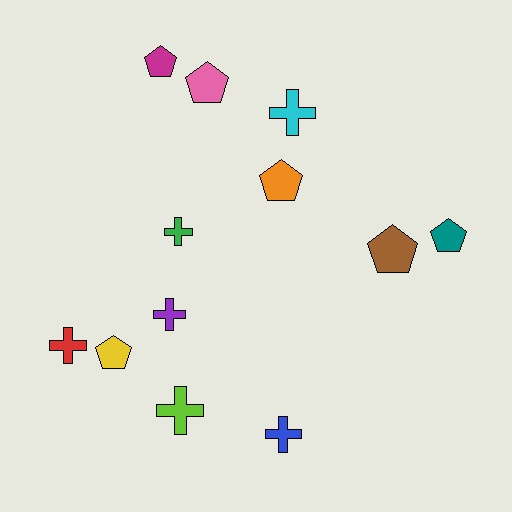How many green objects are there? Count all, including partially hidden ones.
There is 1 green object.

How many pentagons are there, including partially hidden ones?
There are 6 pentagons.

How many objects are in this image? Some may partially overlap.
There are 12 objects.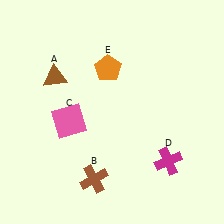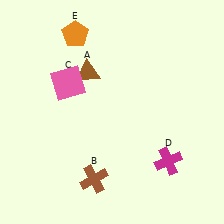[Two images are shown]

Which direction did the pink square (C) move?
The pink square (C) moved up.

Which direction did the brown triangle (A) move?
The brown triangle (A) moved right.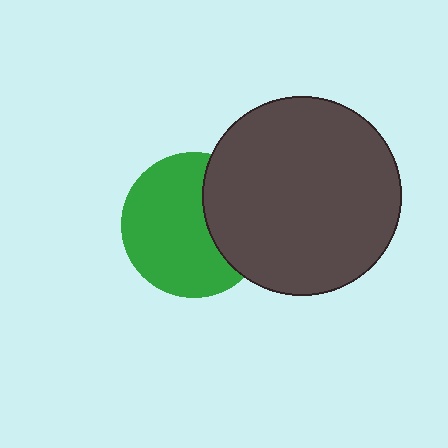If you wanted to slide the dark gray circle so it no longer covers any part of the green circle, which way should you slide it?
Slide it right — that is the most direct way to separate the two shapes.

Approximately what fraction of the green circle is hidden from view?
Roughly 33% of the green circle is hidden behind the dark gray circle.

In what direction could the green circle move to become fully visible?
The green circle could move left. That would shift it out from behind the dark gray circle entirely.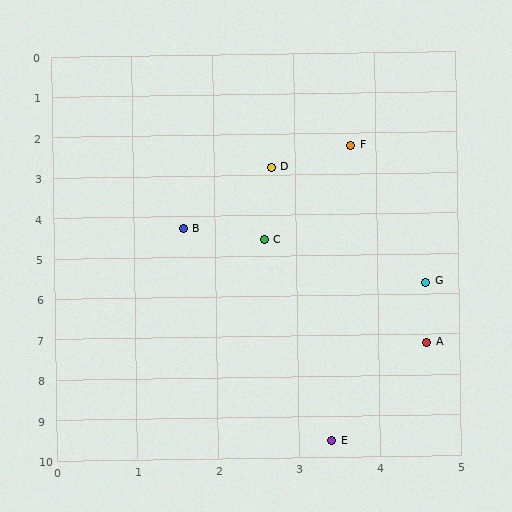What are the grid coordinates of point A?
Point A is at approximately (4.6, 7.2).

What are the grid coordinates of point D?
Point D is at approximately (2.7, 2.8).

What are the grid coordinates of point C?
Point C is at approximately (2.6, 4.6).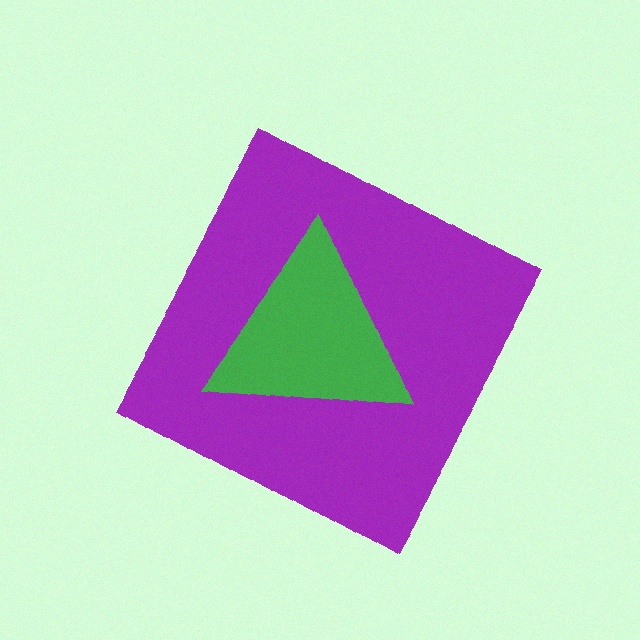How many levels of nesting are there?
2.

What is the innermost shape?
The green triangle.